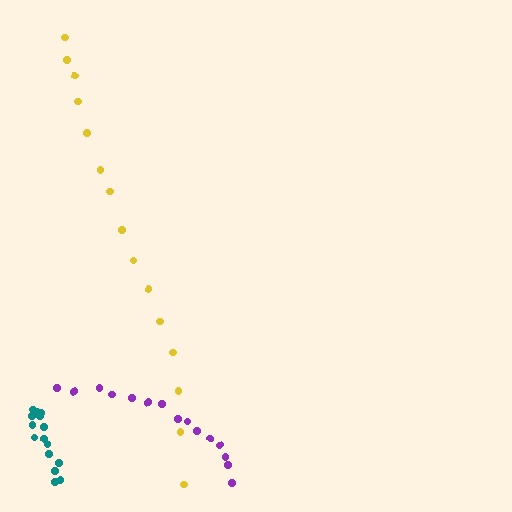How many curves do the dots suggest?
There are 3 distinct paths.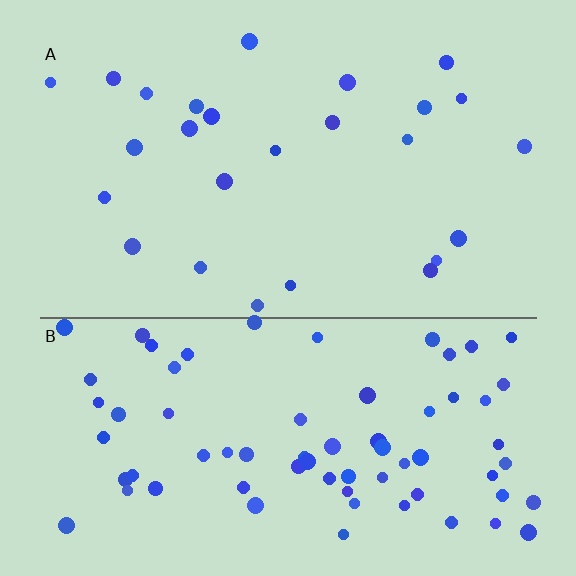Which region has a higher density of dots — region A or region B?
B (the bottom).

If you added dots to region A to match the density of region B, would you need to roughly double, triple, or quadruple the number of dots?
Approximately triple.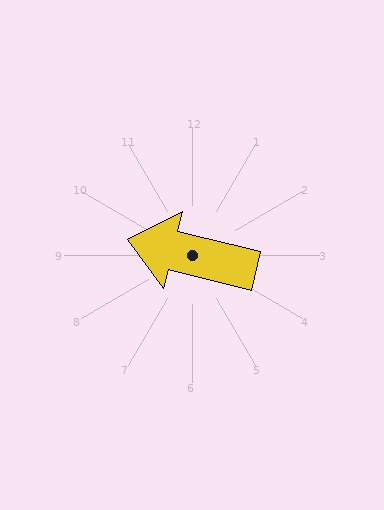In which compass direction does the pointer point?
West.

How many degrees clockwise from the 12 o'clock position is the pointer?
Approximately 284 degrees.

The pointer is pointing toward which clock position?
Roughly 9 o'clock.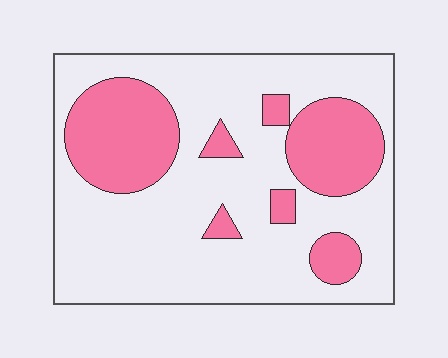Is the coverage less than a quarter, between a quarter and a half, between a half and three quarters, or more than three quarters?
Between a quarter and a half.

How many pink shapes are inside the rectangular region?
7.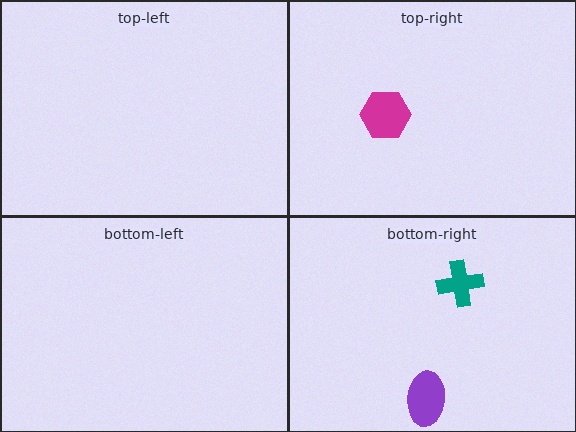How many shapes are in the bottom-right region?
2.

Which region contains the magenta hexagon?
The top-right region.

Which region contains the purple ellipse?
The bottom-right region.